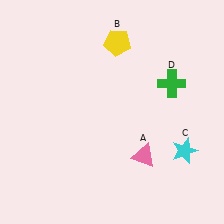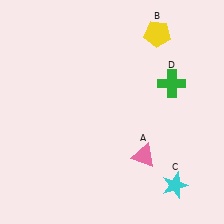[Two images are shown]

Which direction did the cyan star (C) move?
The cyan star (C) moved down.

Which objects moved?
The objects that moved are: the yellow pentagon (B), the cyan star (C).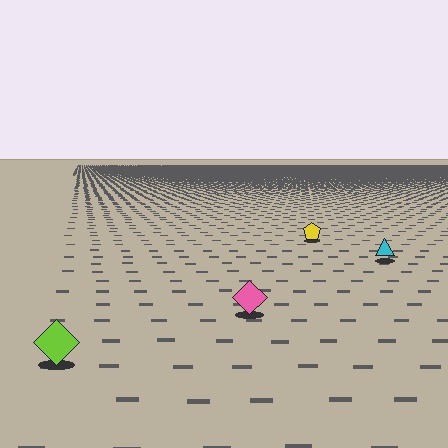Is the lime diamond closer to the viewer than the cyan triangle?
Yes. The lime diamond is closer — you can tell from the texture gradient: the ground texture is coarser near it.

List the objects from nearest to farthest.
From nearest to farthest: the lime diamond, the pink diamond, the cyan triangle, the yellow pentagon.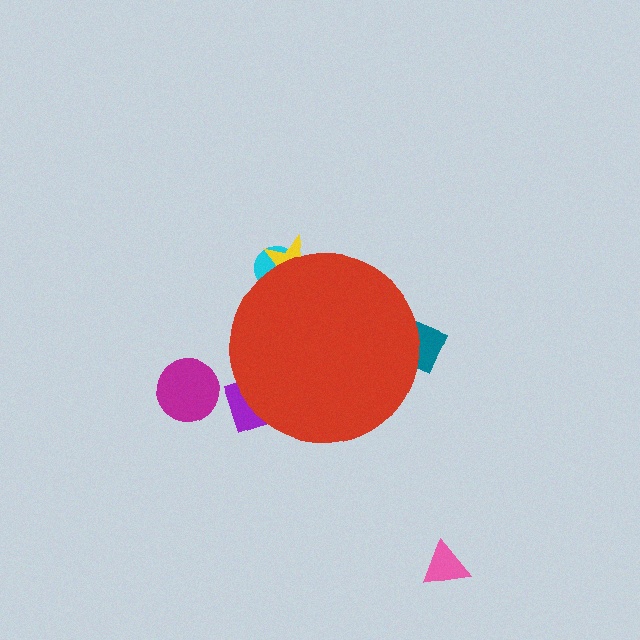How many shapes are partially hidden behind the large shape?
4 shapes are partially hidden.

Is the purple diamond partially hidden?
Yes, the purple diamond is partially hidden behind the red circle.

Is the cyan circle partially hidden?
Yes, the cyan circle is partially hidden behind the red circle.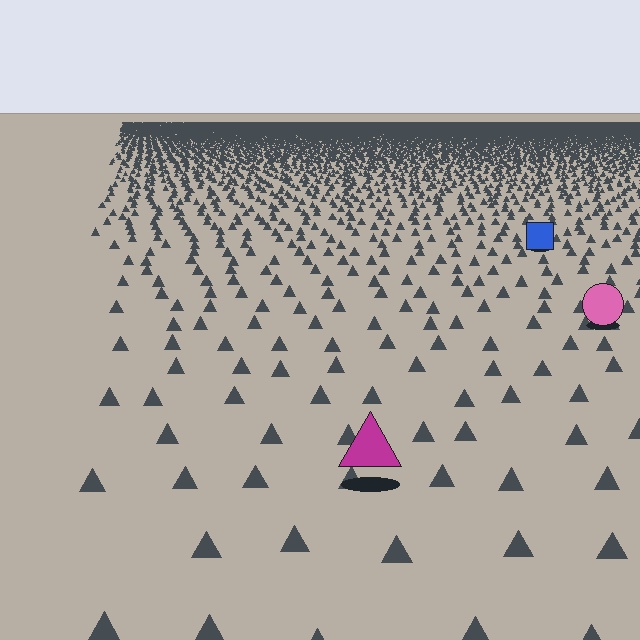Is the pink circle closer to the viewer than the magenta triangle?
No. The magenta triangle is closer — you can tell from the texture gradient: the ground texture is coarser near it.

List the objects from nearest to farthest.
From nearest to farthest: the magenta triangle, the pink circle, the blue square.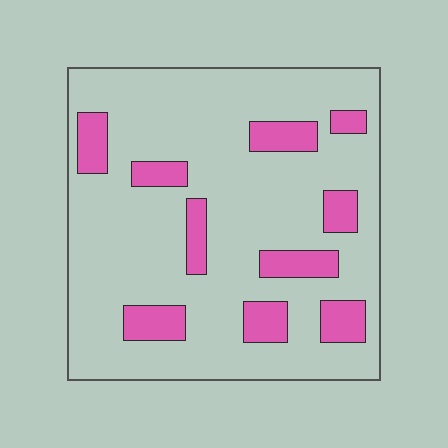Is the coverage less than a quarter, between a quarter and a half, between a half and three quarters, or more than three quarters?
Less than a quarter.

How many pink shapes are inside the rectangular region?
10.